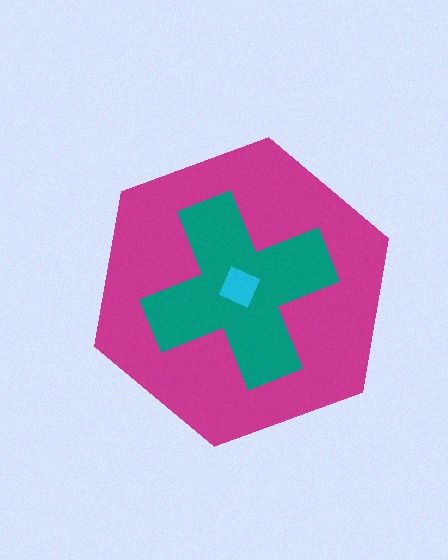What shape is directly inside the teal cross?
The cyan square.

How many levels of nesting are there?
3.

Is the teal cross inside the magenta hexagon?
Yes.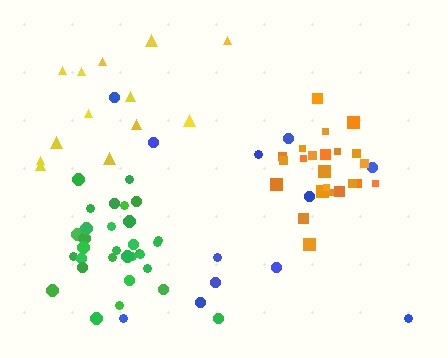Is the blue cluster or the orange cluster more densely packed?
Orange.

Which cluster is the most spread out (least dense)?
Blue.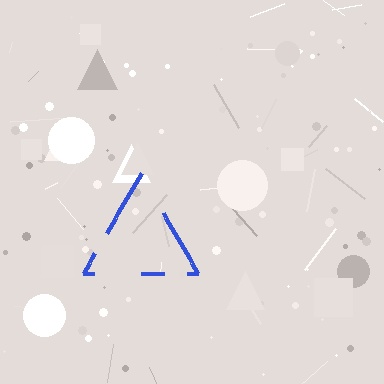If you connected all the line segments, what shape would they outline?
They would outline a triangle.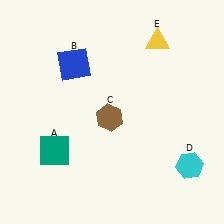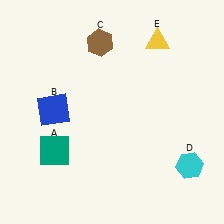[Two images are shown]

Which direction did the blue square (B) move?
The blue square (B) moved down.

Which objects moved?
The objects that moved are: the blue square (B), the brown hexagon (C).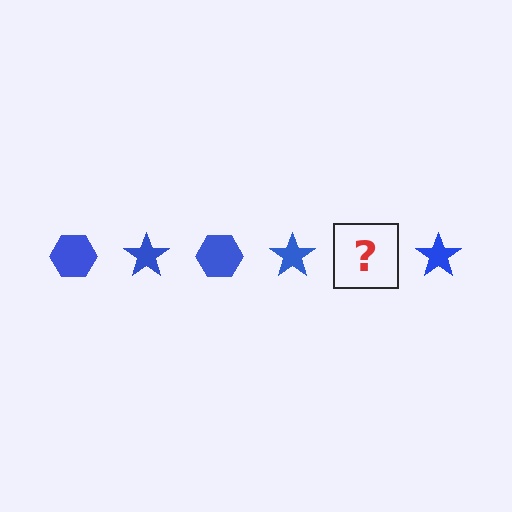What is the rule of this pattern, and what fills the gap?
The rule is that the pattern cycles through hexagon, star shapes in blue. The gap should be filled with a blue hexagon.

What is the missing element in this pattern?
The missing element is a blue hexagon.